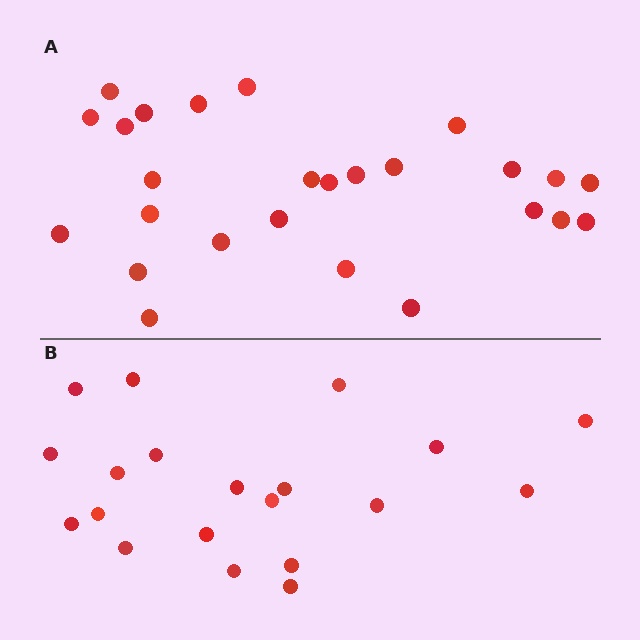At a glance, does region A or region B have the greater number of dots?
Region A (the top region) has more dots.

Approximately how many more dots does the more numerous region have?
Region A has about 6 more dots than region B.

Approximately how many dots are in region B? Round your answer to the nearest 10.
About 20 dots.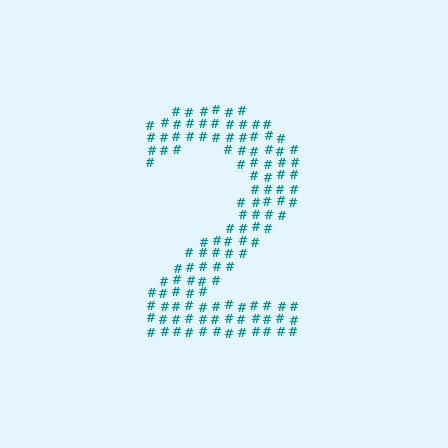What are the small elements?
The small elements are hash symbols.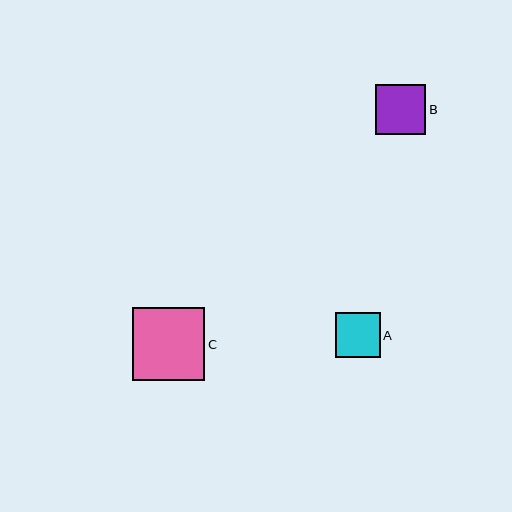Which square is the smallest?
Square A is the smallest with a size of approximately 45 pixels.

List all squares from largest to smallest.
From largest to smallest: C, B, A.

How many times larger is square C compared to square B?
Square C is approximately 1.4 times the size of square B.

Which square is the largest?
Square C is the largest with a size of approximately 72 pixels.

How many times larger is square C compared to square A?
Square C is approximately 1.6 times the size of square A.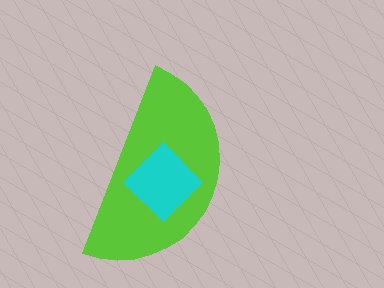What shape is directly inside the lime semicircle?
The cyan diamond.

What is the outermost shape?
The lime semicircle.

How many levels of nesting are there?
2.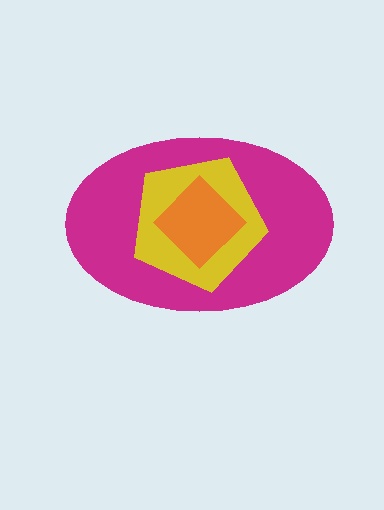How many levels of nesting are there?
3.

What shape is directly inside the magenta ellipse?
The yellow pentagon.